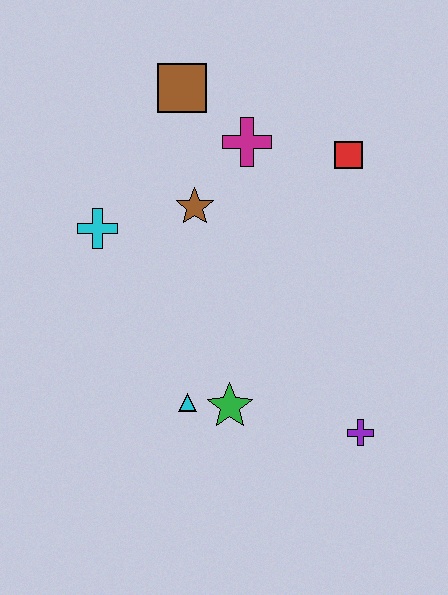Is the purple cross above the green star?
No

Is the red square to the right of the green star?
Yes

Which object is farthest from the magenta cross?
The purple cross is farthest from the magenta cross.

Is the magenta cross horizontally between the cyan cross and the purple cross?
Yes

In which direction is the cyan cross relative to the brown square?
The cyan cross is below the brown square.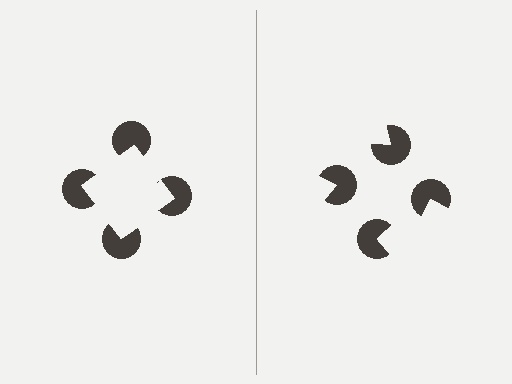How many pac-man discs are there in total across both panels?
8 — 4 on each side.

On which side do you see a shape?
An illusory square appears on the left side. On the right side the wedge cuts are rotated, so no coherent shape forms.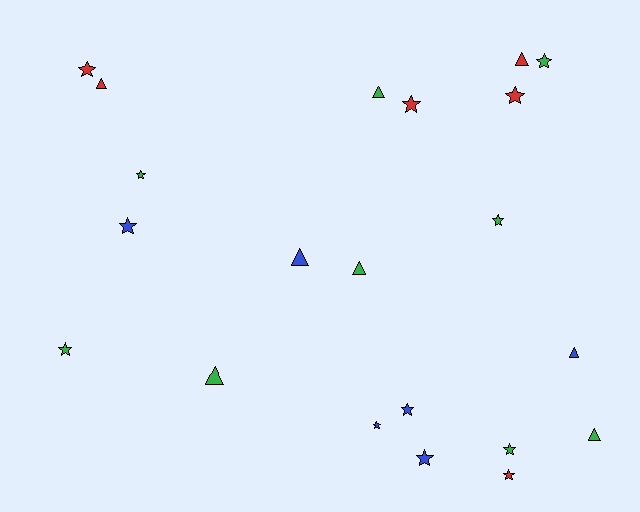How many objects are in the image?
There are 21 objects.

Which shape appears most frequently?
Star, with 13 objects.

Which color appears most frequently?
Green, with 9 objects.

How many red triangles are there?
There are 2 red triangles.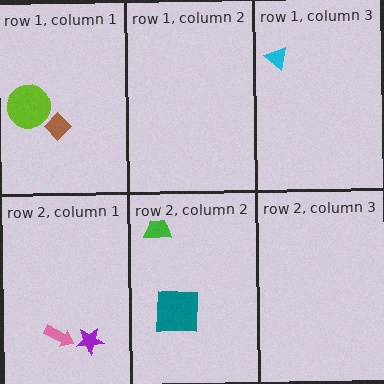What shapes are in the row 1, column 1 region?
The lime circle, the brown diamond.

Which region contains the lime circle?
The row 1, column 1 region.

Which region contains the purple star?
The row 2, column 1 region.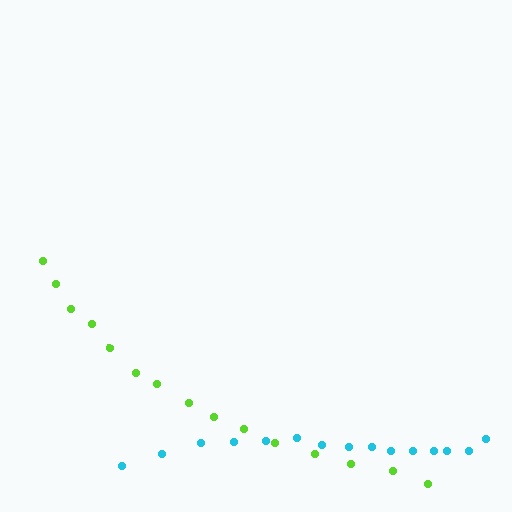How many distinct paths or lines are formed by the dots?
There are 2 distinct paths.